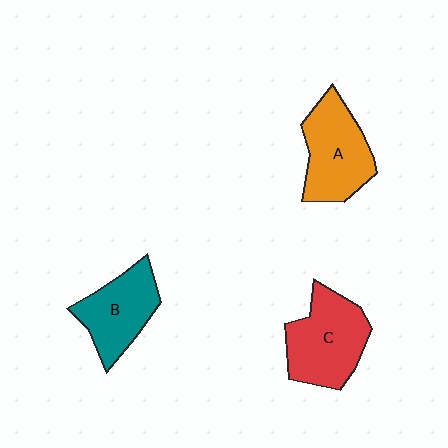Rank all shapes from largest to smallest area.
From largest to smallest: C (red), A (orange), B (teal).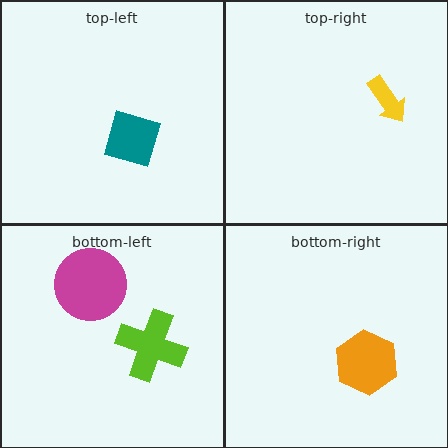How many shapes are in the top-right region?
1.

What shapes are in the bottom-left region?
The lime cross, the magenta circle.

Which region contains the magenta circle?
The bottom-left region.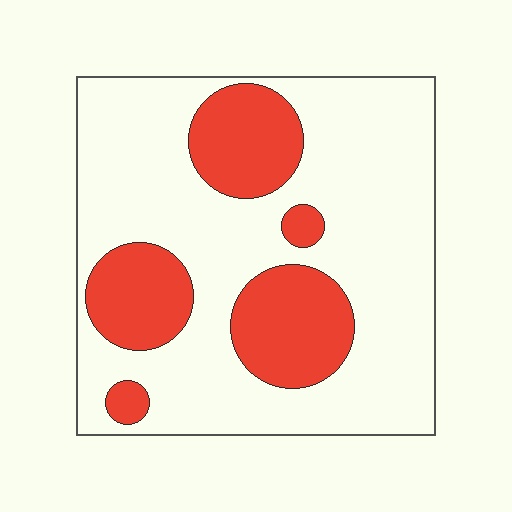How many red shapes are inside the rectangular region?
5.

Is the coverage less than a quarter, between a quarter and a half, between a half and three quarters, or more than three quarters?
Between a quarter and a half.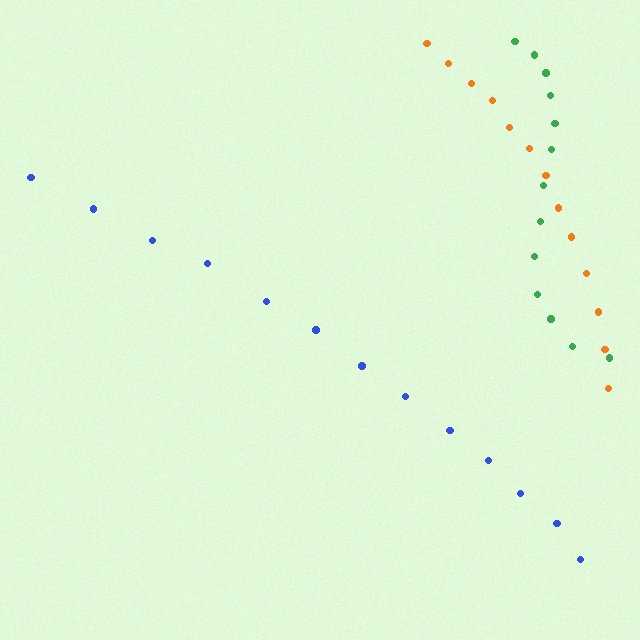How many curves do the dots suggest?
There are 3 distinct paths.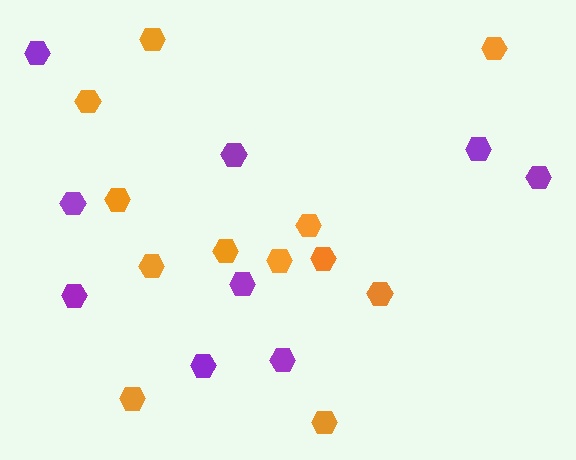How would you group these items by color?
There are 2 groups: one group of orange hexagons (12) and one group of purple hexagons (9).